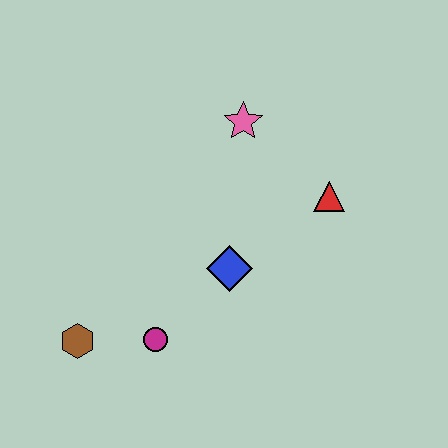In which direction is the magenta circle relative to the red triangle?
The magenta circle is to the left of the red triangle.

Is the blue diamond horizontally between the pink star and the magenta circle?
Yes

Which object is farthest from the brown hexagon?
The red triangle is farthest from the brown hexagon.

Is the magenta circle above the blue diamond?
No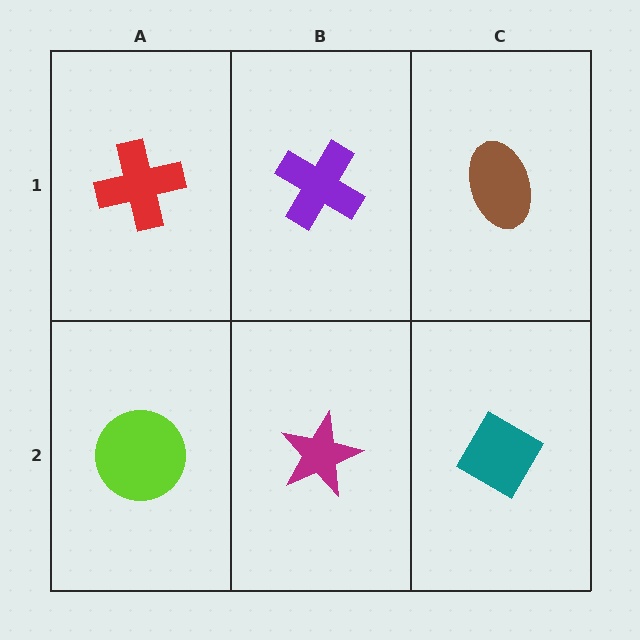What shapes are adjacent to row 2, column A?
A red cross (row 1, column A), a magenta star (row 2, column B).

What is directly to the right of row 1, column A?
A purple cross.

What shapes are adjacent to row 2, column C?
A brown ellipse (row 1, column C), a magenta star (row 2, column B).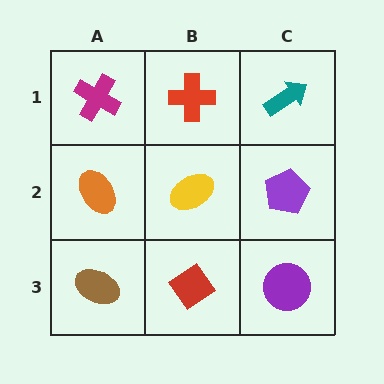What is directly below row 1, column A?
An orange ellipse.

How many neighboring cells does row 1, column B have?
3.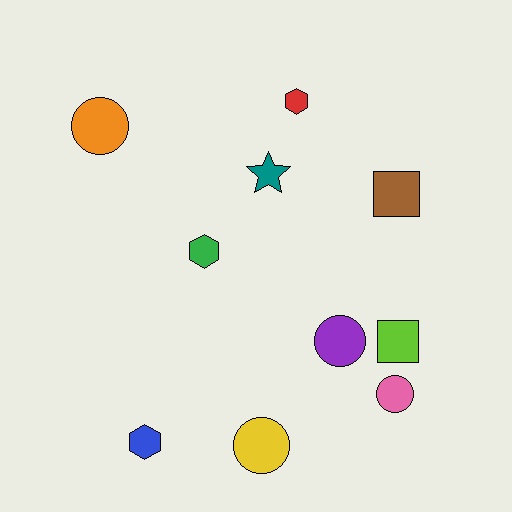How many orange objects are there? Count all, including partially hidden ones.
There is 1 orange object.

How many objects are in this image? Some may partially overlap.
There are 10 objects.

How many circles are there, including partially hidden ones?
There are 4 circles.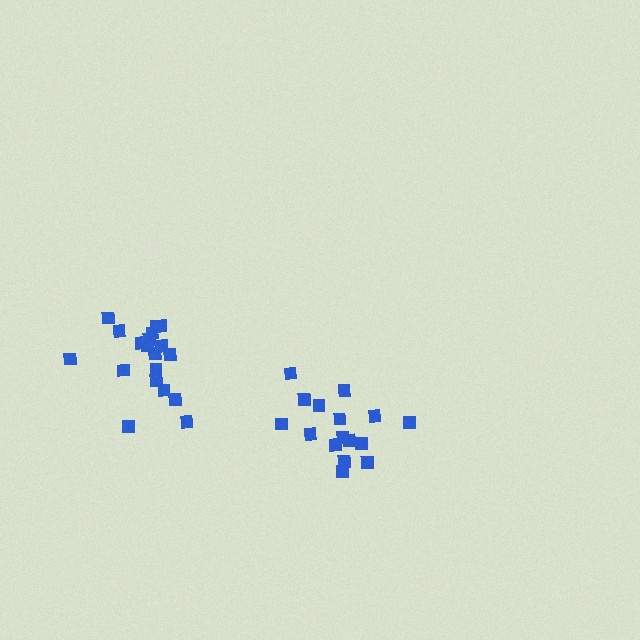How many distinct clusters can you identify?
There are 2 distinct clusters.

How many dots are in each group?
Group 1: 19 dots, Group 2: 16 dots (35 total).